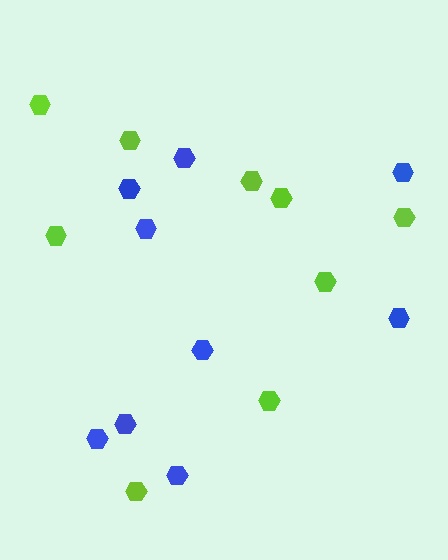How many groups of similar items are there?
There are 2 groups: one group of lime hexagons (9) and one group of blue hexagons (9).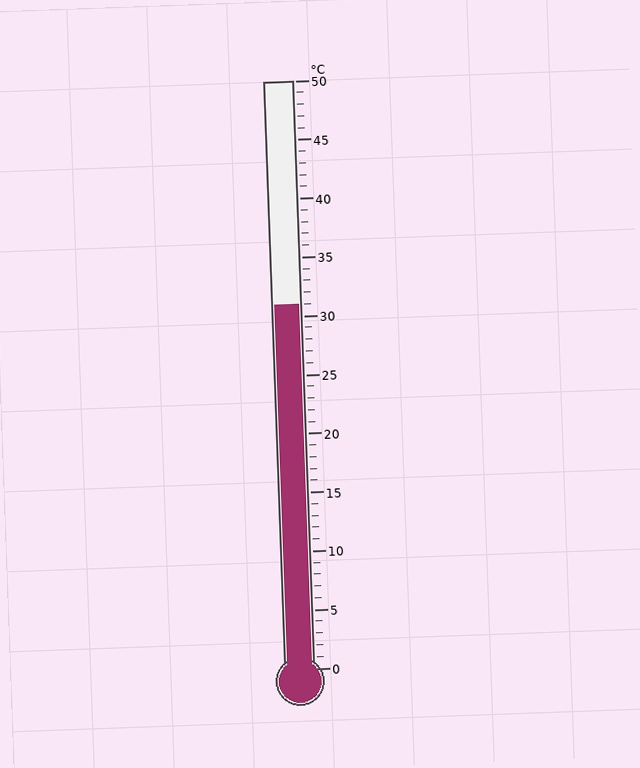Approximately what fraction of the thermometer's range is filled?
The thermometer is filled to approximately 60% of its range.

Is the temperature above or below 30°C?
The temperature is above 30°C.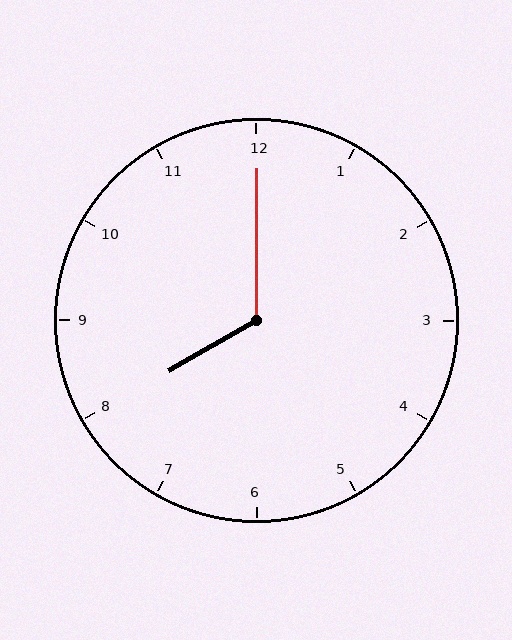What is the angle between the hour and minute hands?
Approximately 120 degrees.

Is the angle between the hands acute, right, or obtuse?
It is obtuse.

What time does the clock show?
8:00.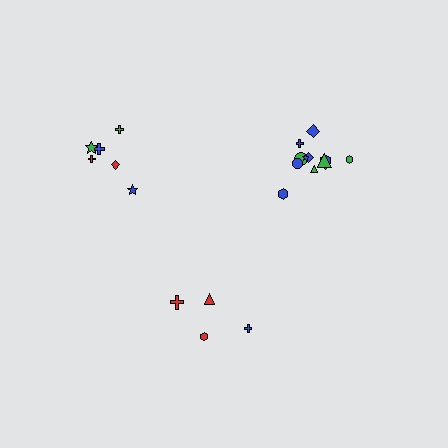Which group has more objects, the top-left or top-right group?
The top-right group.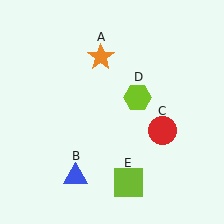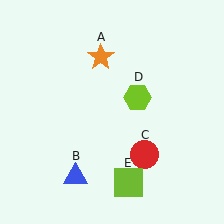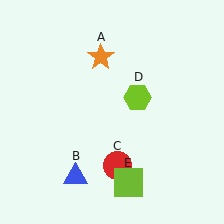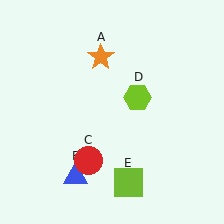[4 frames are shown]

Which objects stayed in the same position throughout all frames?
Orange star (object A) and blue triangle (object B) and lime hexagon (object D) and lime square (object E) remained stationary.